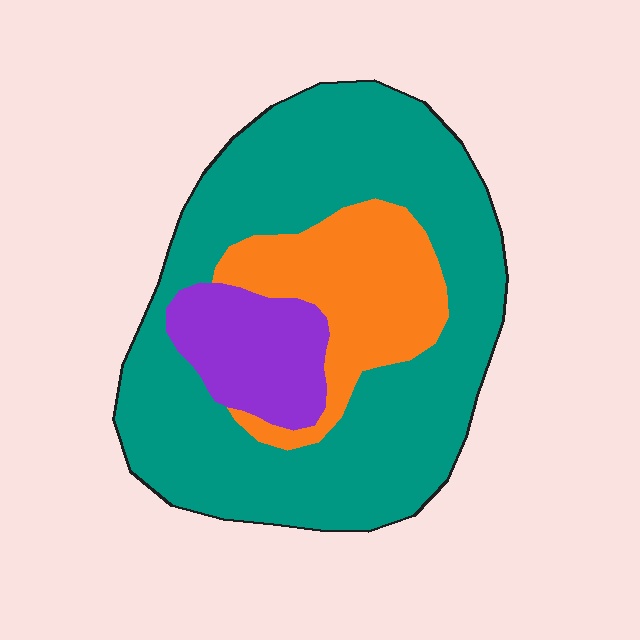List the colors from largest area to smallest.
From largest to smallest: teal, orange, purple.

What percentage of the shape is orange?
Orange covers roughly 20% of the shape.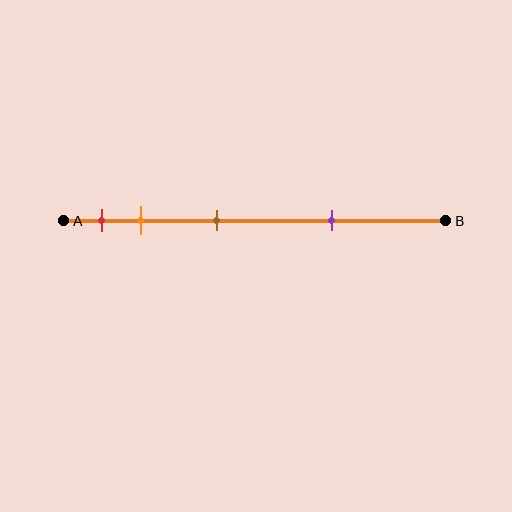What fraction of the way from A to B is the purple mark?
The purple mark is approximately 70% (0.7) of the way from A to B.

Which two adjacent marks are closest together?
The red and orange marks are the closest adjacent pair.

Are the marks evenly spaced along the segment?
No, the marks are not evenly spaced.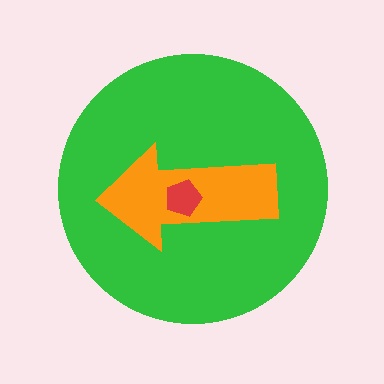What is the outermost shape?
The green circle.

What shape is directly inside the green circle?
The orange arrow.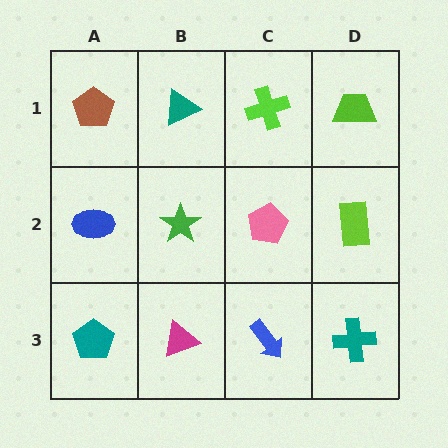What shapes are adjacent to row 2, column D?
A lime trapezoid (row 1, column D), a teal cross (row 3, column D), a pink pentagon (row 2, column C).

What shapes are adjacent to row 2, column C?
A lime cross (row 1, column C), a blue arrow (row 3, column C), a green star (row 2, column B), a lime rectangle (row 2, column D).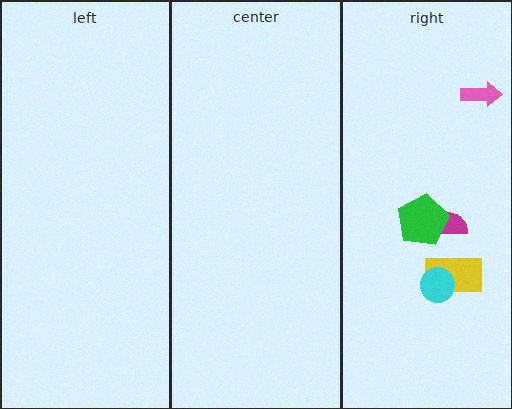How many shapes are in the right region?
5.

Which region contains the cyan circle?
The right region.